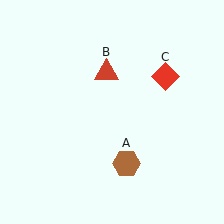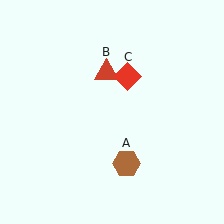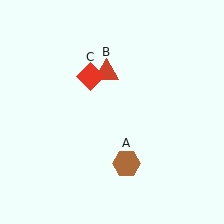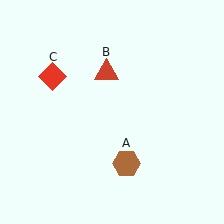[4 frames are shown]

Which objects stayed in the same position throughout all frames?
Brown hexagon (object A) and red triangle (object B) remained stationary.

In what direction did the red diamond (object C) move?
The red diamond (object C) moved left.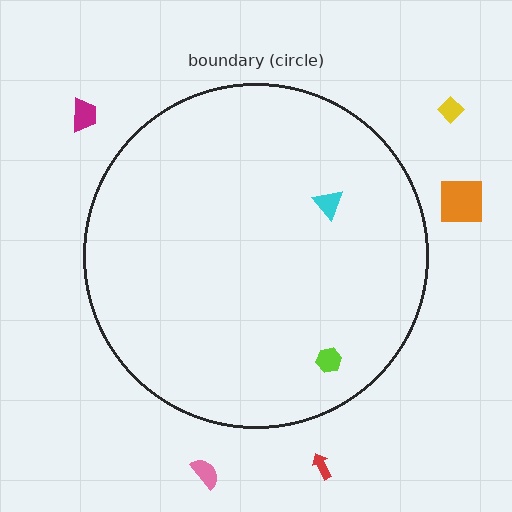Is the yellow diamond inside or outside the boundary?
Outside.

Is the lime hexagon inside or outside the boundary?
Inside.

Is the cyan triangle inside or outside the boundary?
Inside.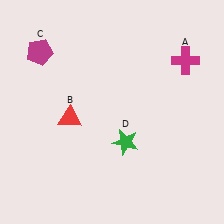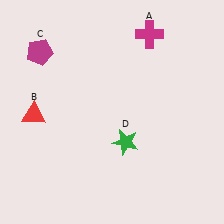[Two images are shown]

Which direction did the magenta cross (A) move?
The magenta cross (A) moved left.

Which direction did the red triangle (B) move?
The red triangle (B) moved left.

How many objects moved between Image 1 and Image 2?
2 objects moved between the two images.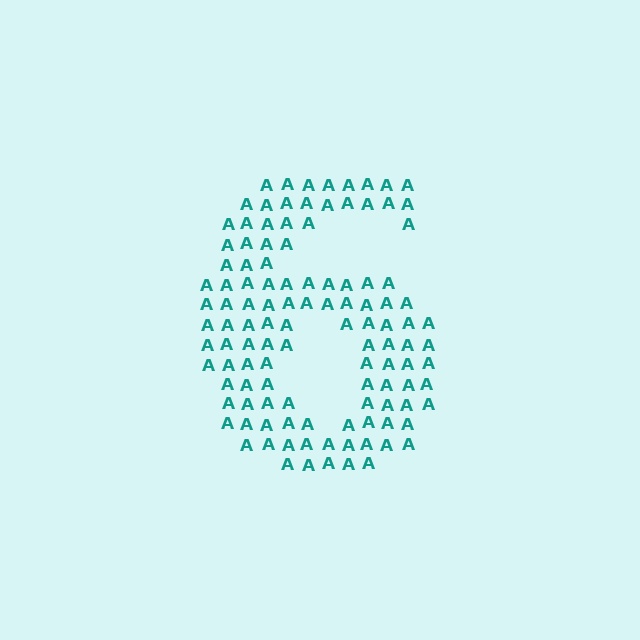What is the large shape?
The large shape is the digit 6.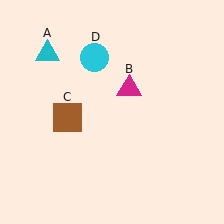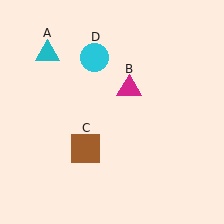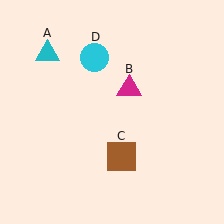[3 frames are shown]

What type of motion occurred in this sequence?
The brown square (object C) rotated counterclockwise around the center of the scene.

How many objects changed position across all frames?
1 object changed position: brown square (object C).